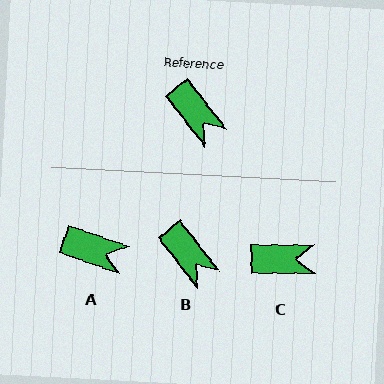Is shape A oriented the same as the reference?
No, it is off by about 33 degrees.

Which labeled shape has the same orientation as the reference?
B.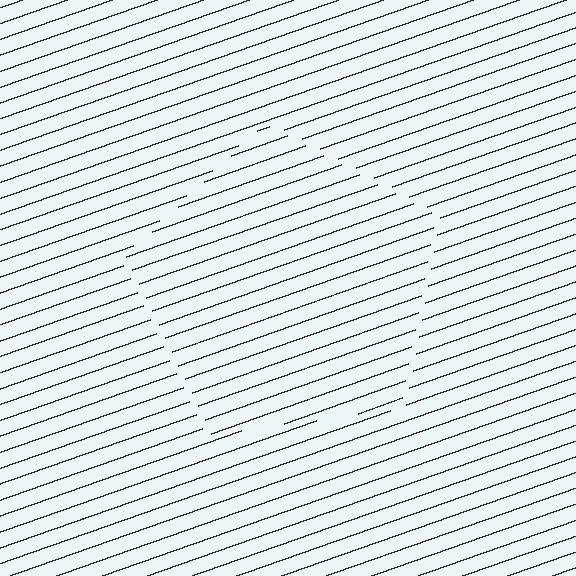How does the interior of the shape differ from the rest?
The interior of the shape contains the same grating, shifted by half a period — the contour is defined by the phase discontinuity where line-ends from the inner and outer gratings abut.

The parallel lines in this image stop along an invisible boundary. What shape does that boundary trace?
An illusory pentagon. The interior of the shape contains the same grating, shifted by half a period — the contour is defined by the phase discontinuity where line-ends from the inner and outer gratings abut.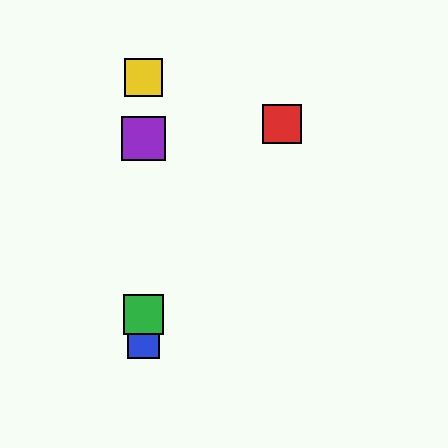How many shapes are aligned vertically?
4 shapes (the blue square, the green square, the yellow square, the purple square) are aligned vertically.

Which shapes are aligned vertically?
The blue square, the green square, the yellow square, the purple square are aligned vertically.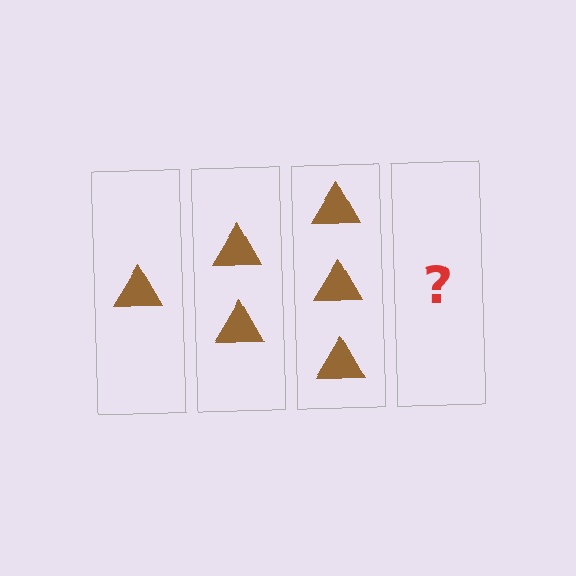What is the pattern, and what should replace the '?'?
The pattern is that each step adds one more triangle. The '?' should be 4 triangles.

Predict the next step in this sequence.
The next step is 4 triangles.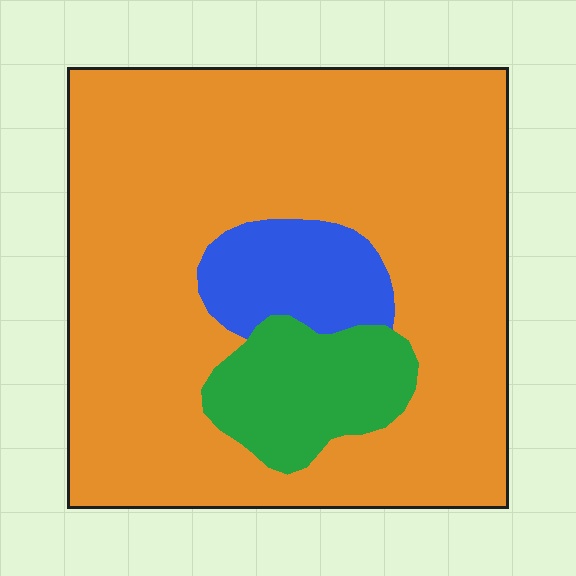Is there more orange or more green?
Orange.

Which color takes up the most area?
Orange, at roughly 80%.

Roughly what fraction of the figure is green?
Green covers about 10% of the figure.